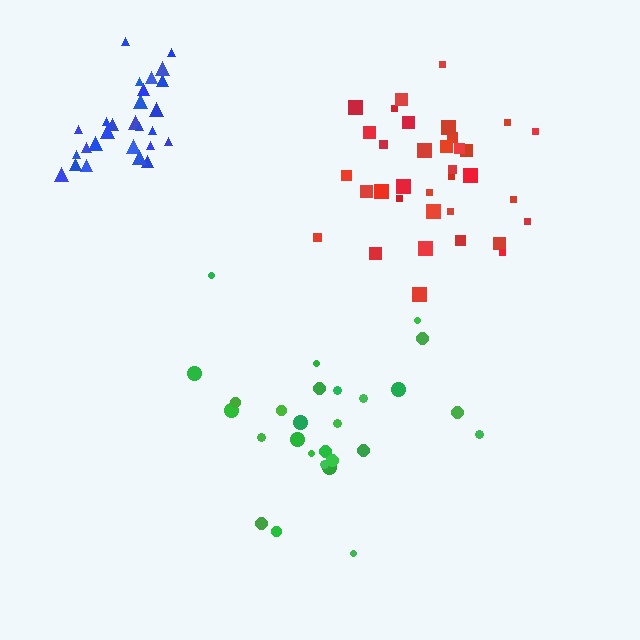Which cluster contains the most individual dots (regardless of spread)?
Red (35).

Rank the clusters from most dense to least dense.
blue, red, green.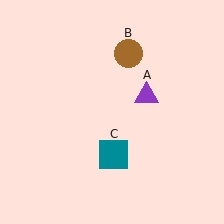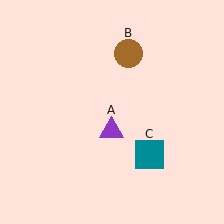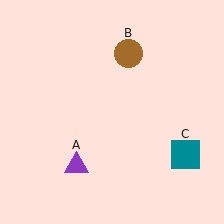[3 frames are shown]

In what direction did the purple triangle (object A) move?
The purple triangle (object A) moved down and to the left.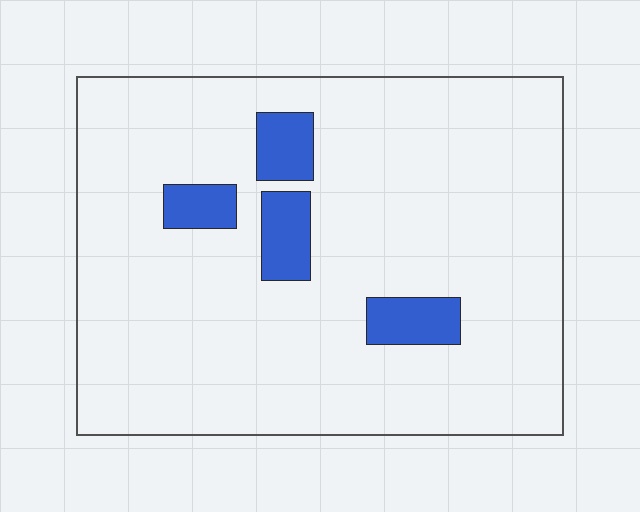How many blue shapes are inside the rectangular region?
4.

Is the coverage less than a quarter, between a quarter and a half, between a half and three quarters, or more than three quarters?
Less than a quarter.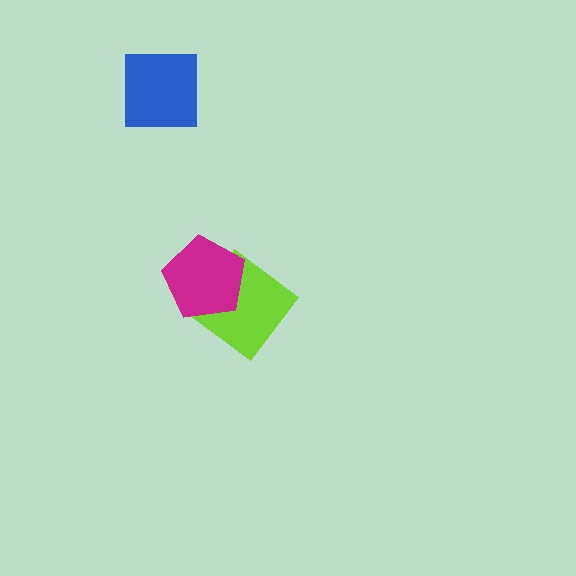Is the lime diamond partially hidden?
Yes, it is partially covered by another shape.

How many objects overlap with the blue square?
0 objects overlap with the blue square.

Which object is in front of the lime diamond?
The magenta pentagon is in front of the lime diamond.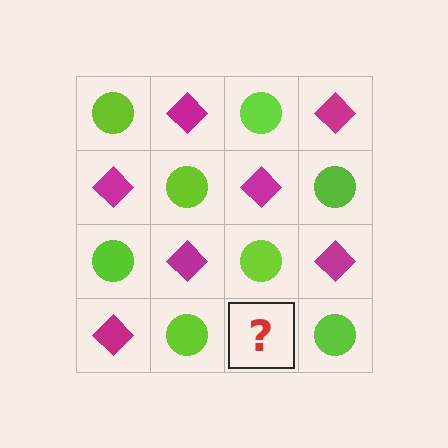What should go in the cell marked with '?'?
The missing cell should contain a magenta diamond.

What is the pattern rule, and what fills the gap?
The rule is that it alternates lime circle and magenta diamond in a checkerboard pattern. The gap should be filled with a magenta diamond.